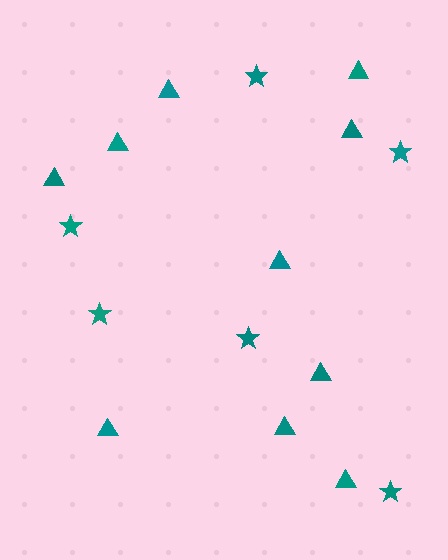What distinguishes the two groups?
There are 2 groups: one group of triangles (10) and one group of stars (6).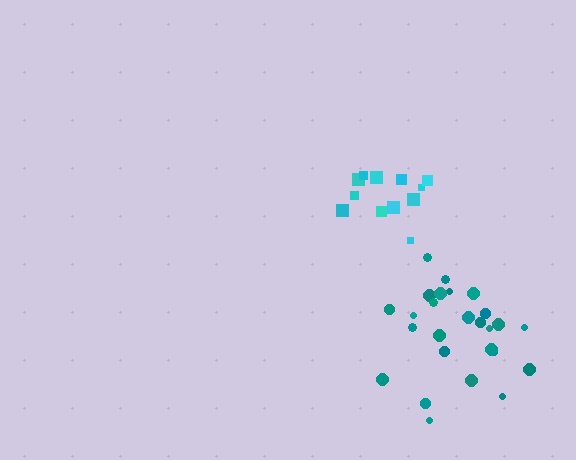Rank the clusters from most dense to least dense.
cyan, teal.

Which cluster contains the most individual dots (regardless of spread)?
Teal (26).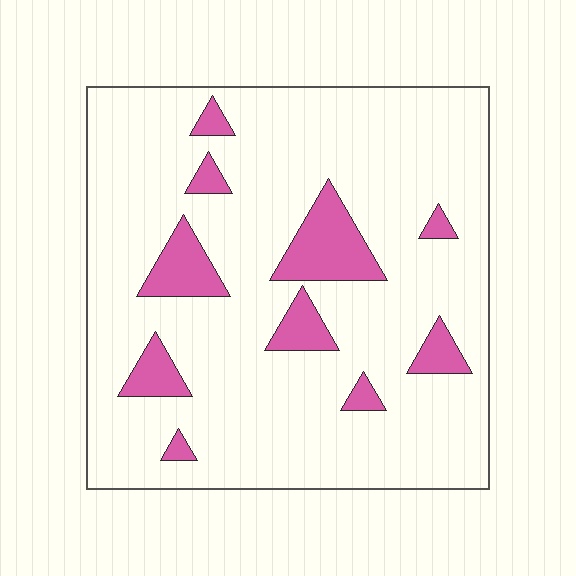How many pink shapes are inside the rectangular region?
10.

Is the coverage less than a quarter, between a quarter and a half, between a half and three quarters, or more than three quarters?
Less than a quarter.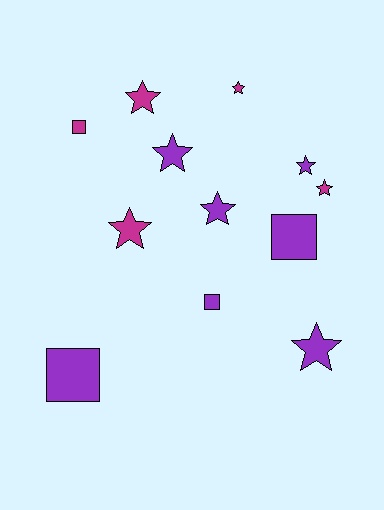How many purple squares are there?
There are 3 purple squares.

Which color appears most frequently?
Purple, with 7 objects.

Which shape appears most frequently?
Star, with 8 objects.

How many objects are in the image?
There are 12 objects.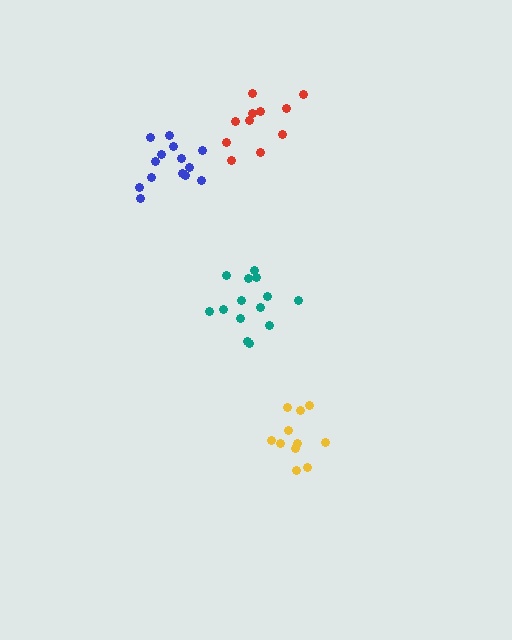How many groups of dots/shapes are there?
There are 4 groups.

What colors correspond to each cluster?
The clusters are colored: blue, yellow, teal, red.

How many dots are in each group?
Group 1: 14 dots, Group 2: 11 dots, Group 3: 14 dots, Group 4: 11 dots (50 total).